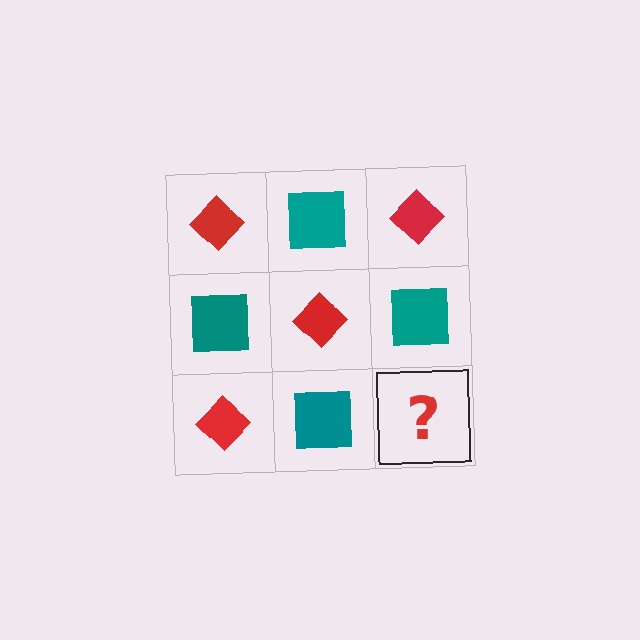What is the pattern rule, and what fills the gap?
The rule is that it alternates red diamond and teal square in a checkerboard pattern. The gap should be filled with a red diamond.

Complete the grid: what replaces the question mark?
The question mark should be replaced with a red diamond.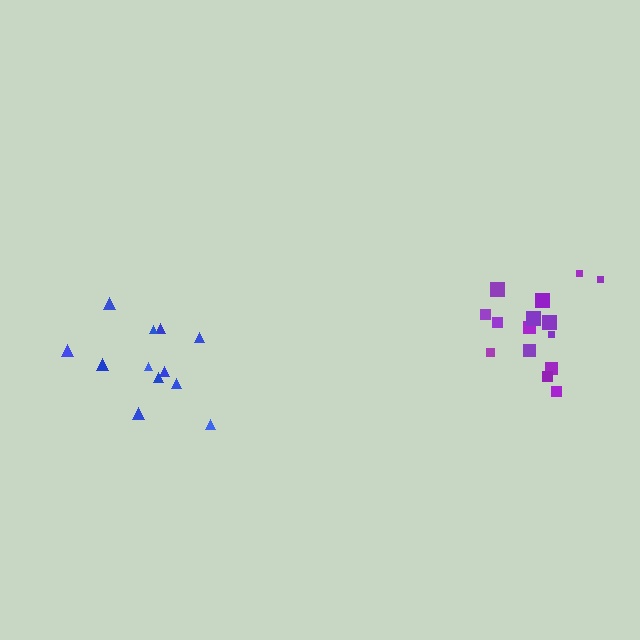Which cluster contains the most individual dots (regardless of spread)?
Purple (15).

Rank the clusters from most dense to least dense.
blue, purple.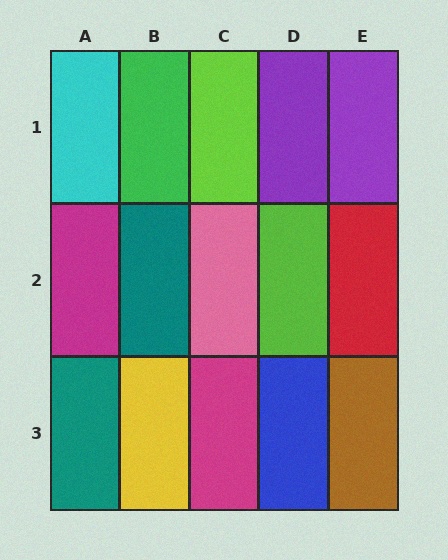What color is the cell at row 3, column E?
Brown.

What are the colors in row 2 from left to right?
Magenta, teal, pink, lime, red.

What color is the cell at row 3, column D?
Blue.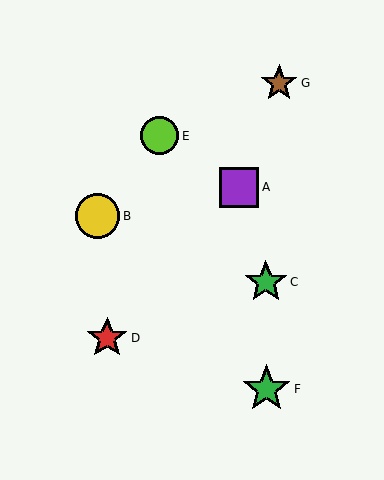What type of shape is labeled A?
Shape A is a purple square.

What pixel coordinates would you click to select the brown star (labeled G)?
Click at (279, 83) to select the brown star G.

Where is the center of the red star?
The center of the red star is at (107, 338).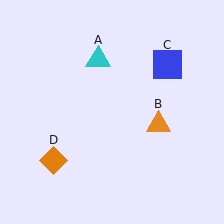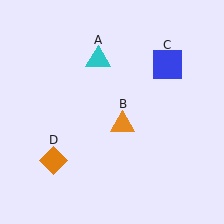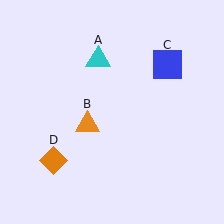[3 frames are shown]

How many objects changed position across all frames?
1 object changed position: orange triangle (object B).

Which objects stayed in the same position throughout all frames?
Cyan triangle (object A) and blue square (object C) and orange diamond (object D) remained stationary.